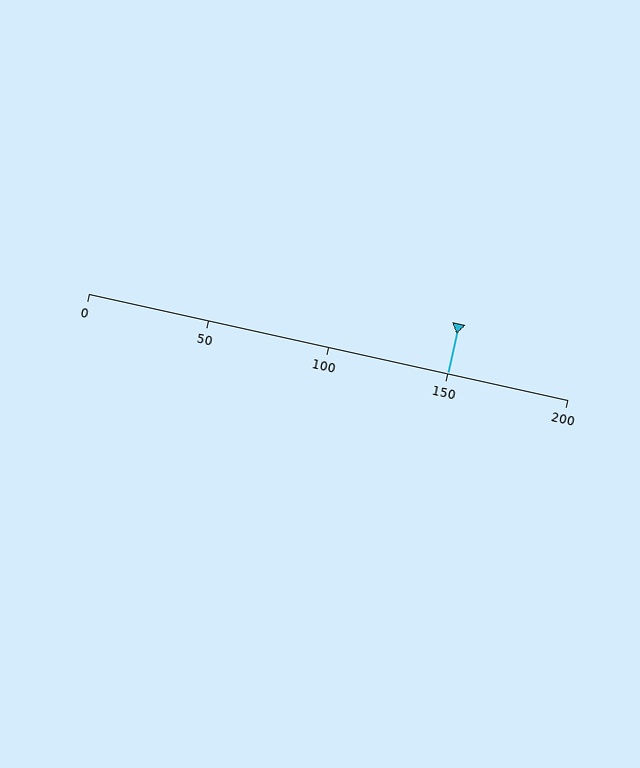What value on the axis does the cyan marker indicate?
The marker indicates approximately 150.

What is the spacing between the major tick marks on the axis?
The major ticks are spaced 50 apart.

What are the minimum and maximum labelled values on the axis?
The axis runs from 0 to 200.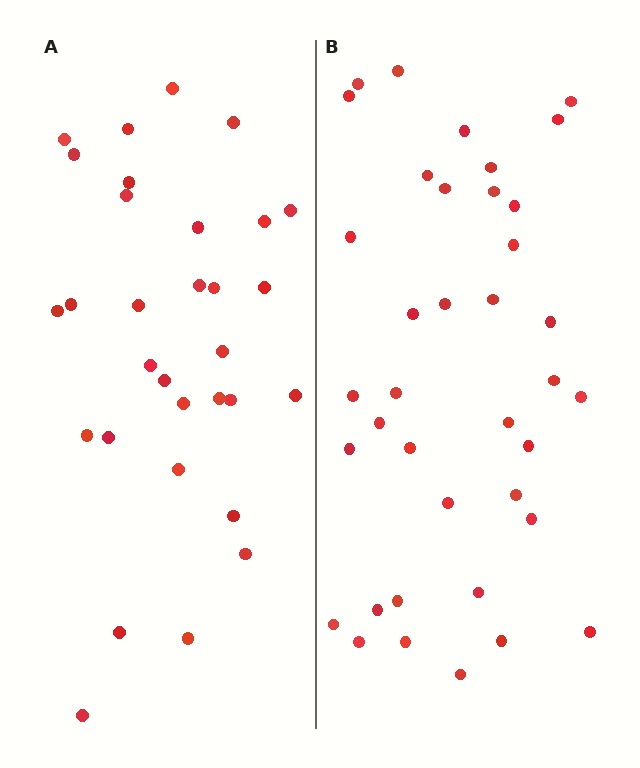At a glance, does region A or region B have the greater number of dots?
Region B (the right region) has more dots.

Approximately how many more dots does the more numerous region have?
Region B has roughly 8 or so more dots than region A.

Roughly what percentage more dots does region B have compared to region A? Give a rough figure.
About 25% more.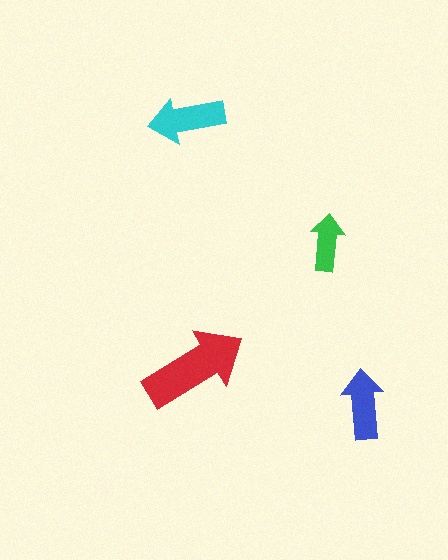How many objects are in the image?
There are 4 objects in the image.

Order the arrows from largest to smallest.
the red one, the cyan one, the blue one, the green one.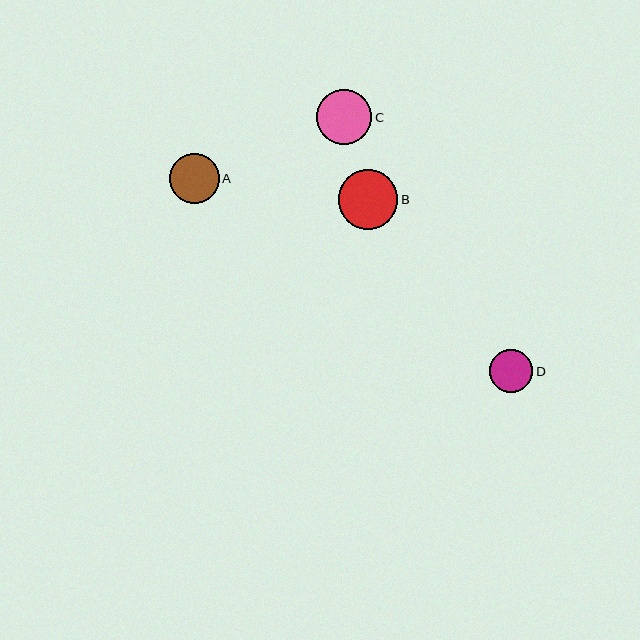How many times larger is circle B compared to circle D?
Circle B is approximately 1.4 times the size of circle D.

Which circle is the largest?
Circle B is the largest with a size of approximately 60 pixels.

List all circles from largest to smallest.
From largest to smallest: B, C, A, D.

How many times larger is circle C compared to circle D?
Circle C is approximately 1.3 times the size of circle D.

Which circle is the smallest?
Circle D is the smallest with a size of approximately 43 pixels.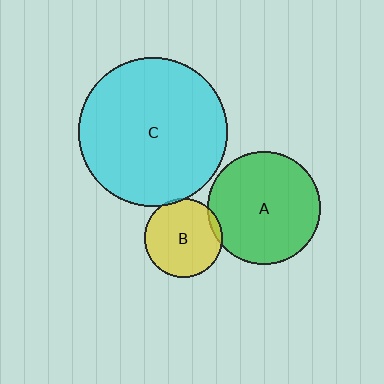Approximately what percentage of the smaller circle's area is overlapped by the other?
Approximately 5%.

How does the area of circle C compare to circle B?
Approximately 3.6 times.